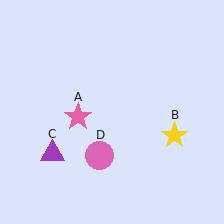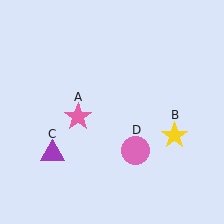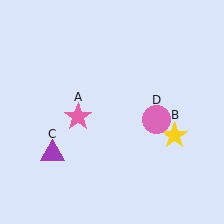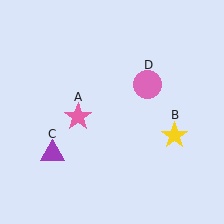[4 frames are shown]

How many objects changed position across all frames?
1 object changed position: pink circle (object D).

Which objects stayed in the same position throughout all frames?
Pink star (object A) and yellow star (object B) and purple triangle (object C) remained stationary.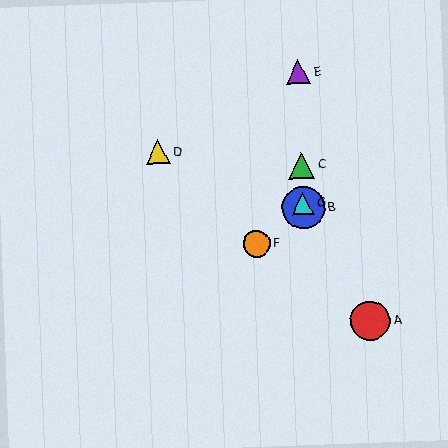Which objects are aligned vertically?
Objects B, C, E, G are aligned vertically.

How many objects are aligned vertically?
4 objects (B, C, E, G) are aligned vertically.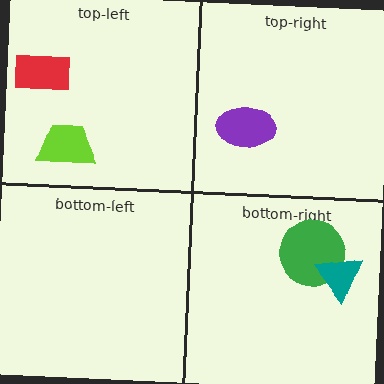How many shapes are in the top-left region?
2.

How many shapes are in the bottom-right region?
2.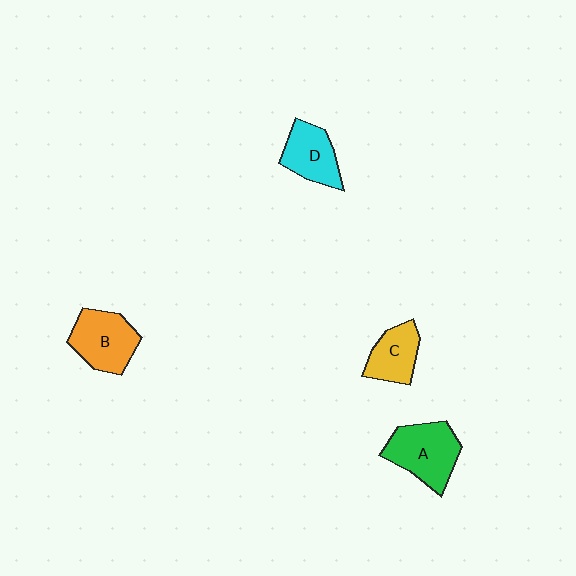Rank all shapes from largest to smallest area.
From largest to smallest: A (green), B (orange), D (cyan), C (yellow).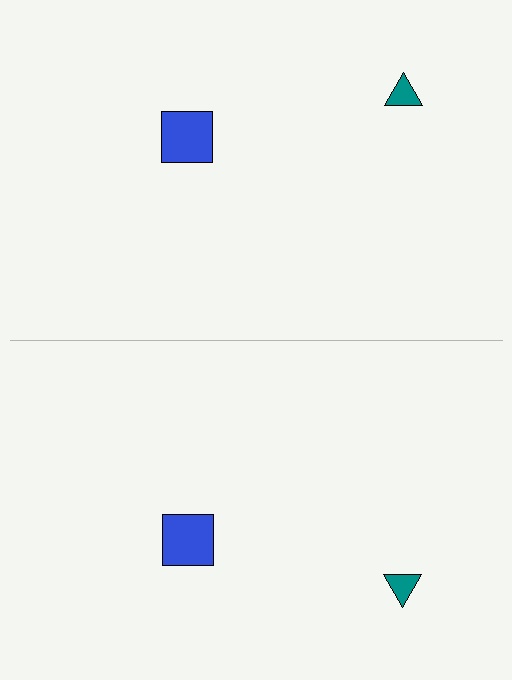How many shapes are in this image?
There are 4 shapes in this image.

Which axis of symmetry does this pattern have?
The pattern has a horizontal axis of symmetry running through the center of the image.